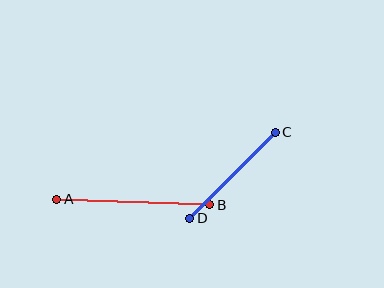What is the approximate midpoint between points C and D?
The midpoint is at approximately (233, 175) pixels.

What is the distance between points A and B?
The distance is approximately 153 pixels.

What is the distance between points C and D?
The distance is approximately 121 pixels.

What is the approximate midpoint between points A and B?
The midpoint is at approximately (133, 202) pixels.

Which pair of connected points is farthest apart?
Points A and B are farthest apart.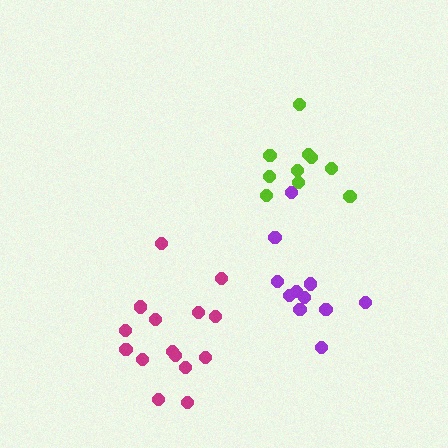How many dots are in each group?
Group 1: 10 dots, Group 2: 15 dots, Group 3: 11 dots (36 total).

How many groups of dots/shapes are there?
There are 3 groups.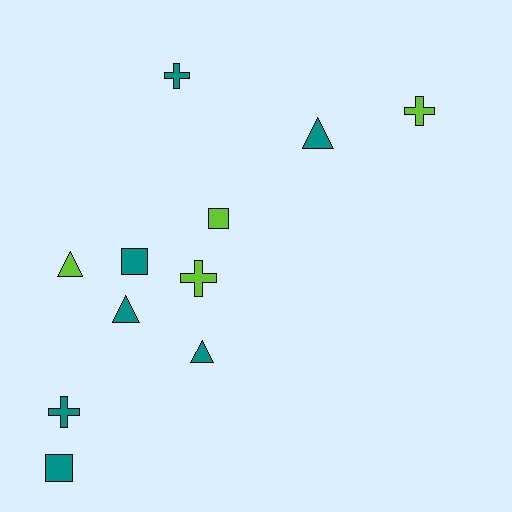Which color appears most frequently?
Teal, with 7 objects.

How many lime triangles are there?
There is 1 lime triangle.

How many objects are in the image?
There are 11 objects.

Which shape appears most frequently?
Cross, with 4 objects.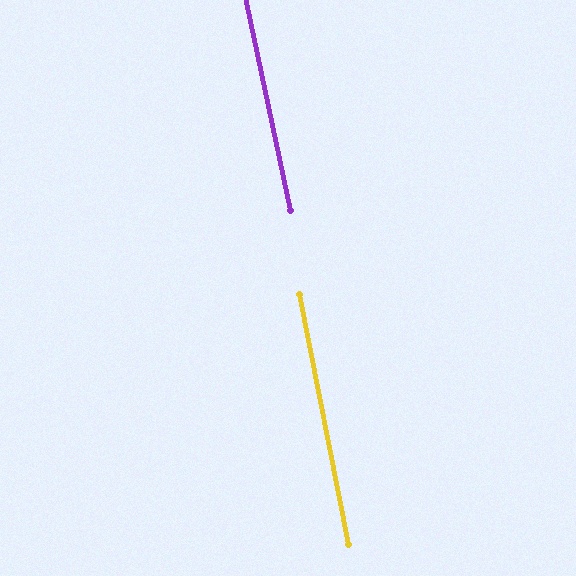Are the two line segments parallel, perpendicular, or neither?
Parallel — their directions differ by only 0.9°.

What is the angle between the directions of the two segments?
Approximately 1 degree.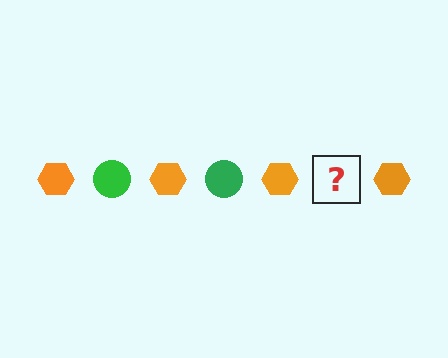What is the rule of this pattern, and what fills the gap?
The rule is that the pattern alternates between orange hexagon and green circle. The gap should be filled with a green circle.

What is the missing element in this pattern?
The missing element is a green circle.